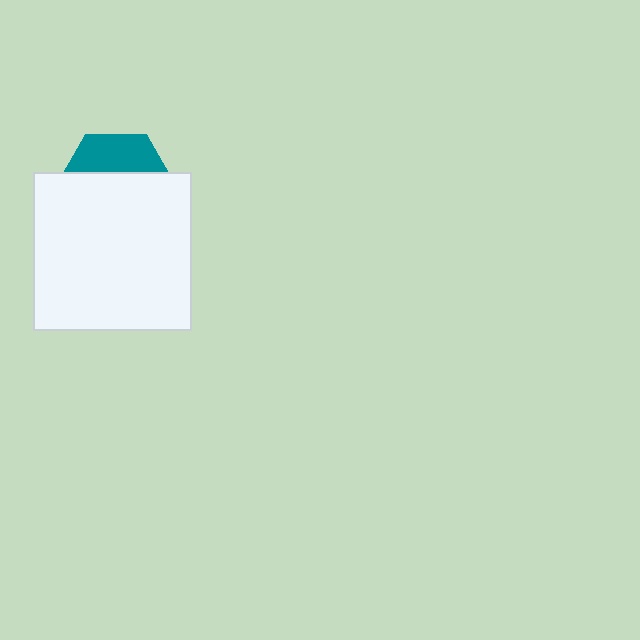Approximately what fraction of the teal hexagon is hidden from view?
Roughly 69% of the teal hexagon is hidden behind the white square.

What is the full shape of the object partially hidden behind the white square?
The partially hidden object is a teal hexagon.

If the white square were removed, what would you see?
You would see the complete teal hexagon.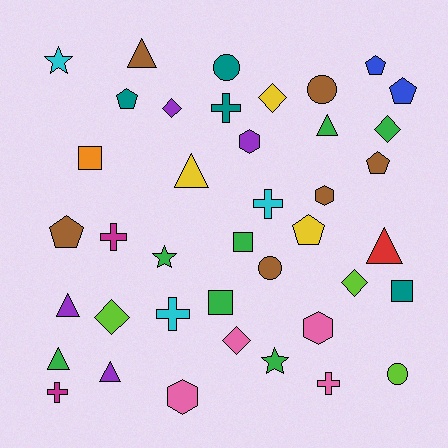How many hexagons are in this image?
There are 4 hexagons.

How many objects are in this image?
There are 40 objects.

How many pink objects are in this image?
There are 4 pink objects.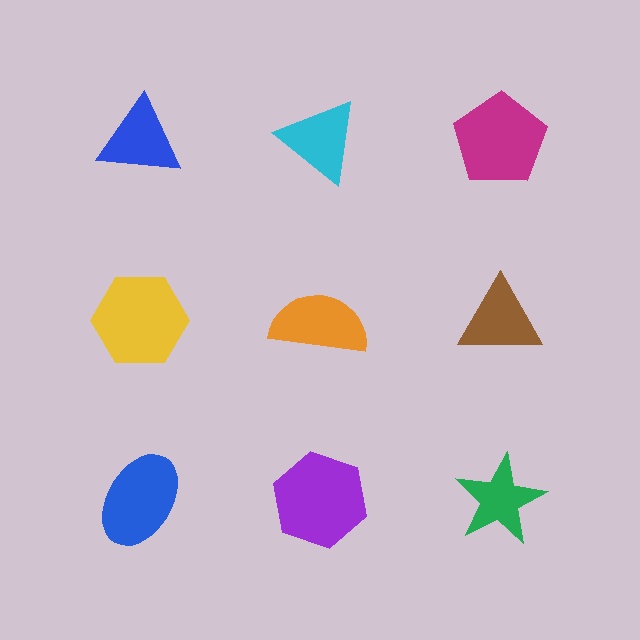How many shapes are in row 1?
3 shapes.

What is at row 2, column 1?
A yellow hexagon.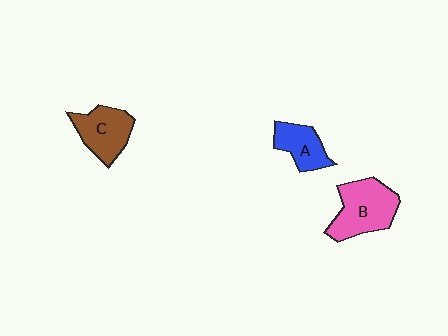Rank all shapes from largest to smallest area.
From largest to smallest: B (pink), C (brown), A (blue).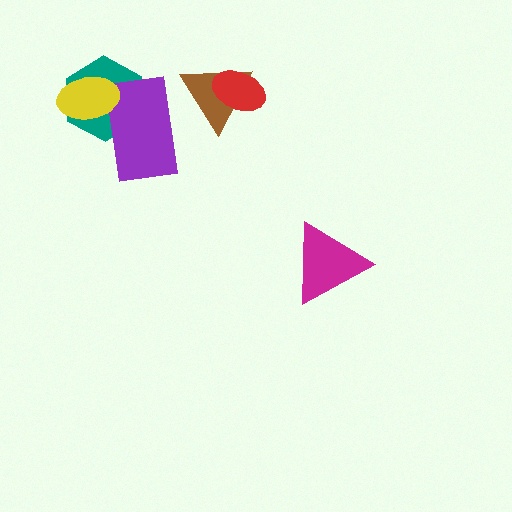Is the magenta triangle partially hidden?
No, no other shape covers it.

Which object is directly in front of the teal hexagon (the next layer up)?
The purple rectangle is directly in front of the teal hexagon.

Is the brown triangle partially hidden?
Yes, it is partially covered by another shape.